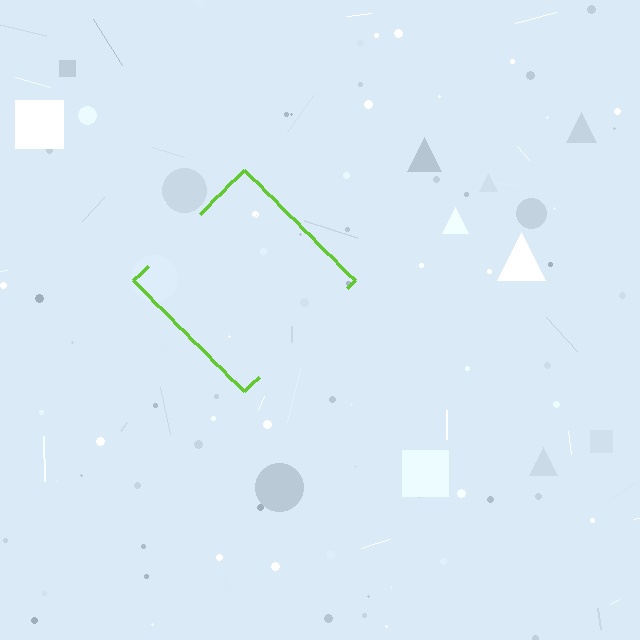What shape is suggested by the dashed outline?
The dashed outline suggests a diamond.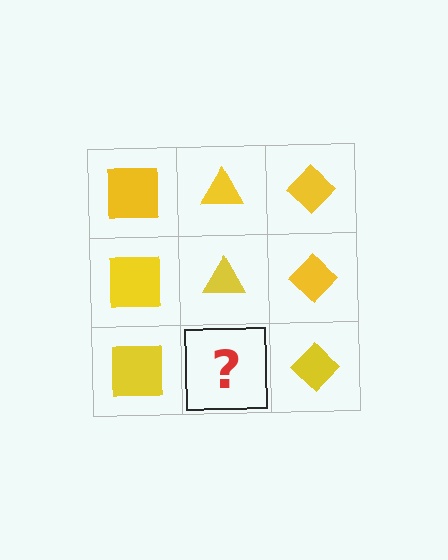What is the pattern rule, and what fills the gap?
The rule is that each column has a consistent shape. The gap should be filled with a yellow triangle.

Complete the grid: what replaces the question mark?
The question mark should be replaced with a yellow triangle.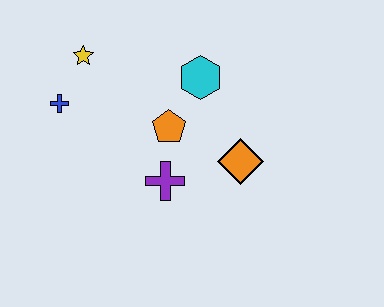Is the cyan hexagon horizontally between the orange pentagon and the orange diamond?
Yes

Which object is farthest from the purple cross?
The yellow star is farthest from the purple cross.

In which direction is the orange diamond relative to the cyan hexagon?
The orange diamond is below the cyan hexagon.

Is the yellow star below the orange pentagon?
No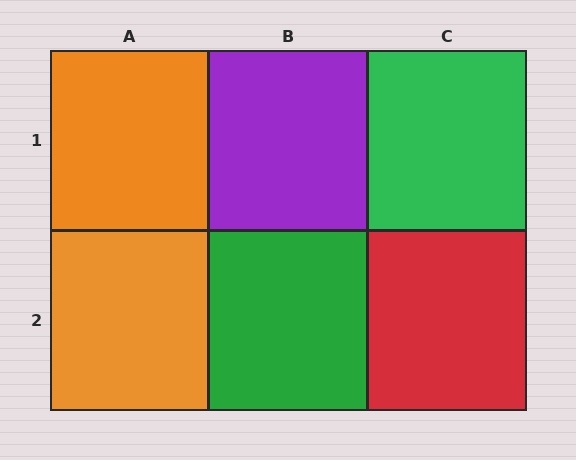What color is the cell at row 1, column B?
Purple.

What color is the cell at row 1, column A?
Orange.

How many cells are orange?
2 cells are orange.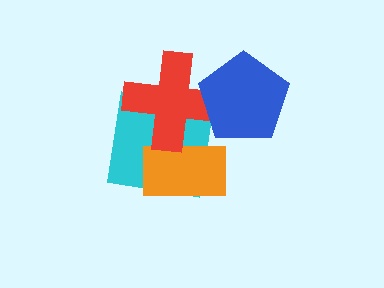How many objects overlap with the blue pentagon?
1 object overlaps with the blue pentagon.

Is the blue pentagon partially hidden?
No, no other shape covers it.